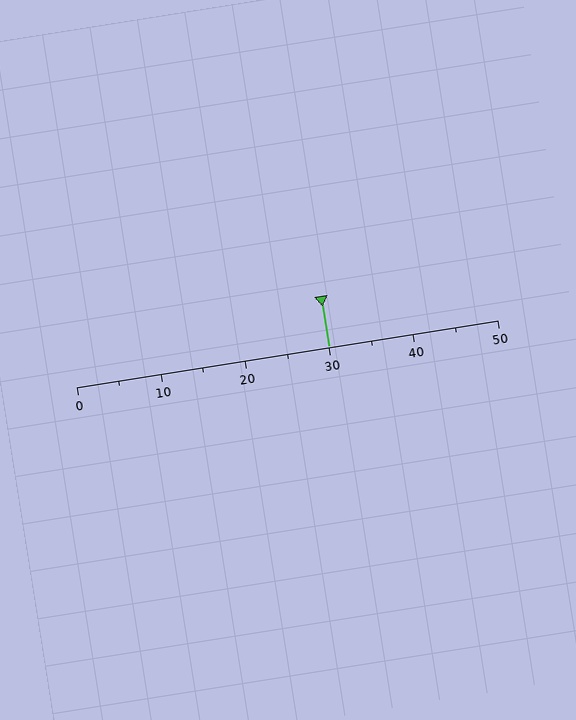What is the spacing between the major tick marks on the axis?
The major ticks are spaced 10 apart.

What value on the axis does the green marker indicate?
The marker indicates approximately 30.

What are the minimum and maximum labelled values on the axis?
The axis runs from 0 to 50.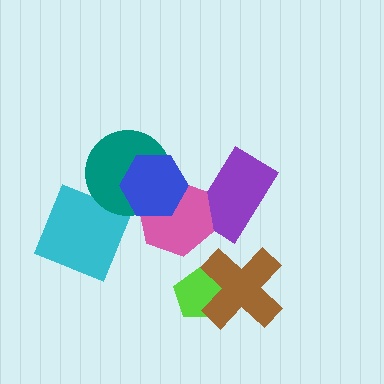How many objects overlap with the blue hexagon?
2 objects overlap with the blue hexagon.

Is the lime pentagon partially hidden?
Yes, it is partially covered by another shape.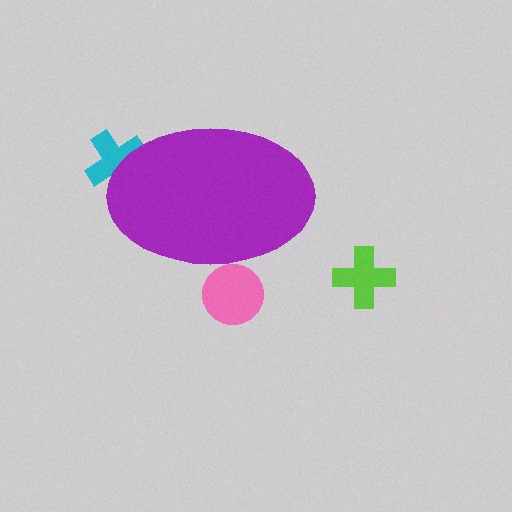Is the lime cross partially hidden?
No, the lime cross is fully visible.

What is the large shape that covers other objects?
A purple ellipse.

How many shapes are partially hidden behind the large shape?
2 shapes are partially hidden.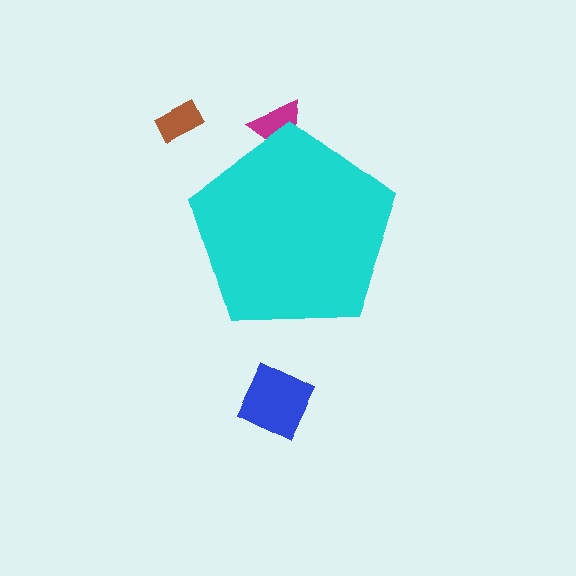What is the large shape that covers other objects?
A cyan pentagon.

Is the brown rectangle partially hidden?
No, the brown rectangle is fully visible.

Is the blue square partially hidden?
No, the blue square is fully visible.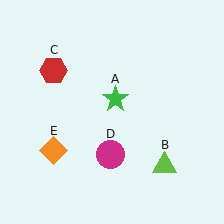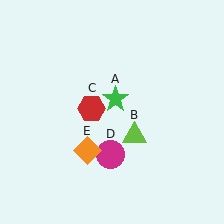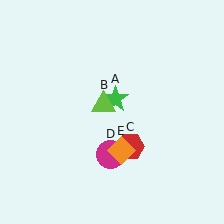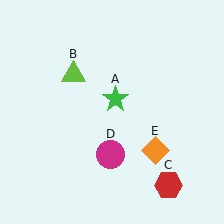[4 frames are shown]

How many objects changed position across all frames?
3 objects changed position: lime triangle (object B), red hexagon (object C), orange diamond (object E).